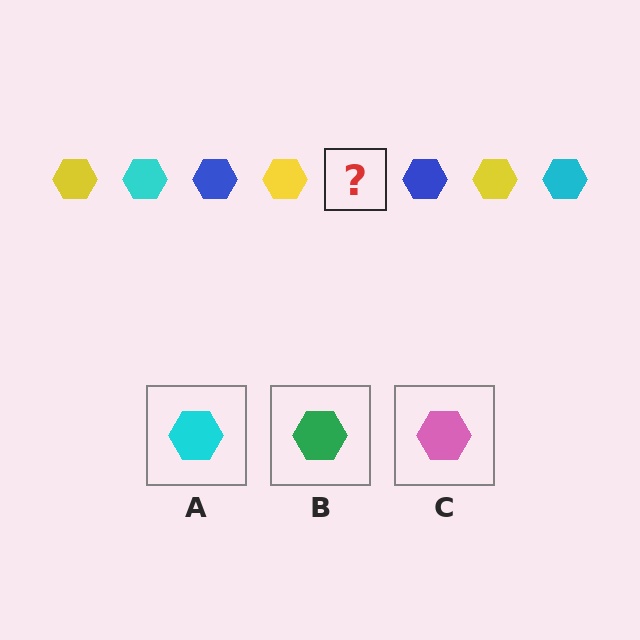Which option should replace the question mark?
Option A.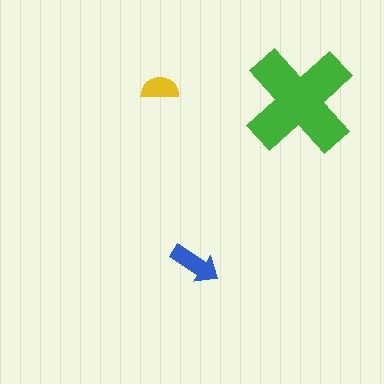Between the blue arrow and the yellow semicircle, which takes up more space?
The blue arrow.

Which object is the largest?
The green cross.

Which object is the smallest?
The yellow semicircle.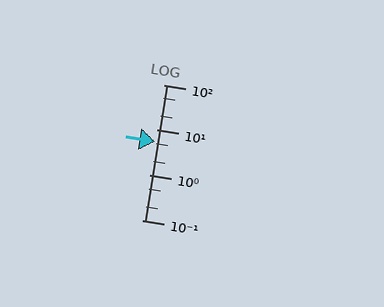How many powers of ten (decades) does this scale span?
The scale spans 3 decades, from 0.1 to 100.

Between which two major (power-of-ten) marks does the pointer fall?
The pointer is between 1 and 10.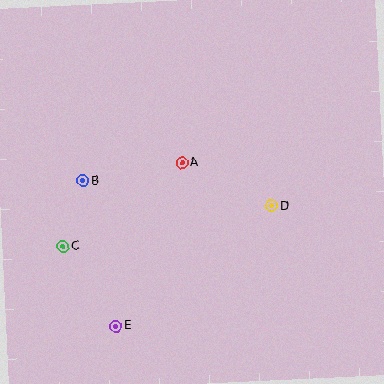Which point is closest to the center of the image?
Point A at (182, 163) is closest to the center.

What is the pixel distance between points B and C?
The distance between B and C is 69 pixels.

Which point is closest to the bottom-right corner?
Point D is closest to the bottom-right corner.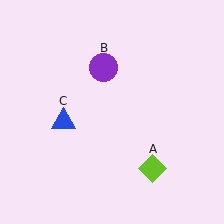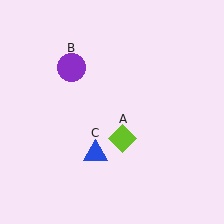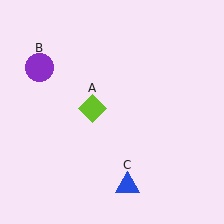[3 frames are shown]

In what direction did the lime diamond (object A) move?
The lime diamond (object A) moved up and to the left.